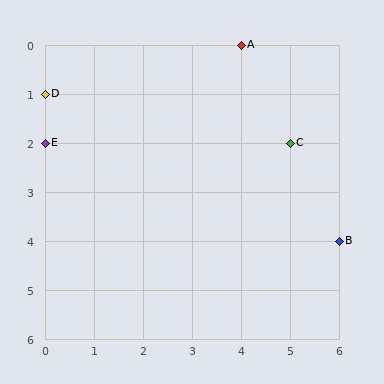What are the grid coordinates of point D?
Point D is at grid coordinates (0, 1).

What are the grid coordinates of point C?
Point C is at grid coordinates (5, 2).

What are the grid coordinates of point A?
Point A is at grid coordinates (4, 0).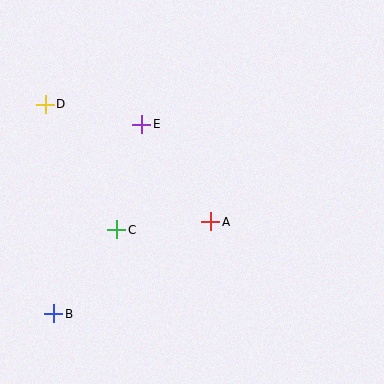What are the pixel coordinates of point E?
Point E is at (142, 124).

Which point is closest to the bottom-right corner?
Point A is closest to the bottom-right corner.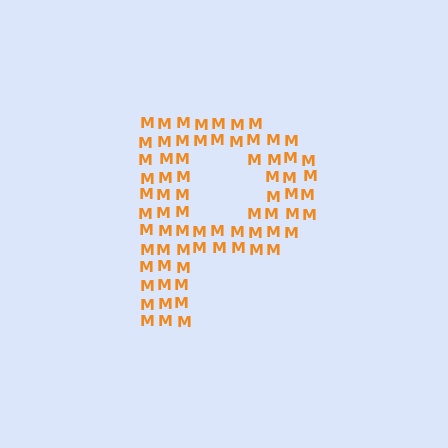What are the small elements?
The small elements are letter M's.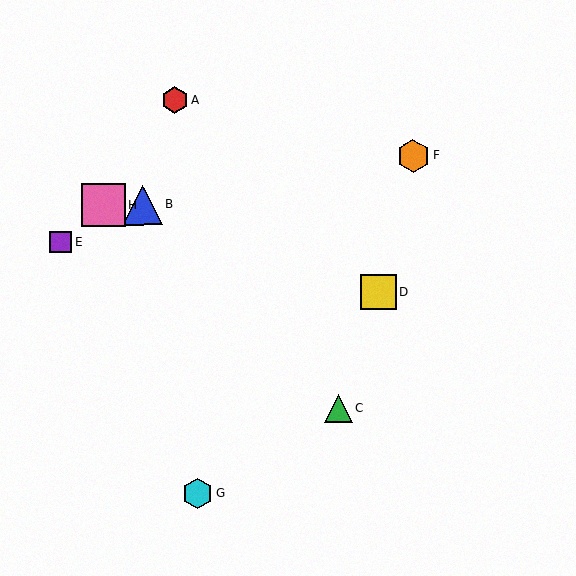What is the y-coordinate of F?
Object F is at y≈155.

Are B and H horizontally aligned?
Yes, both are at y≈205.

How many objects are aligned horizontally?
2 objects (B, H) are aligned horizontally.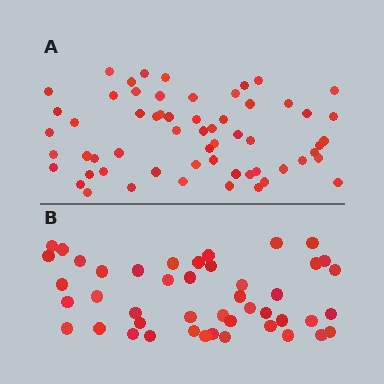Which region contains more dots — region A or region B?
Region A (the top region) has more dots.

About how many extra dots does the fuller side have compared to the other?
Region A has approximately 15 more dots than region B.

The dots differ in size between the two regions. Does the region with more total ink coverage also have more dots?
No. Region B has more total ink coverage because its dots are larger, but region A actually contains more individual dots. Total area can be misleading — the number of items is what matters here.